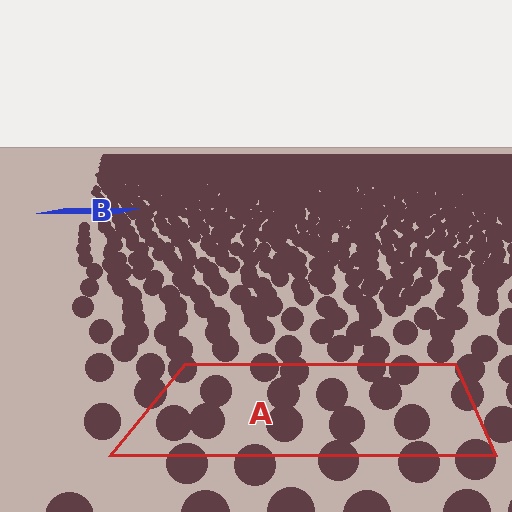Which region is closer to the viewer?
Region A is closer. The texture elements there are larger and more spread out.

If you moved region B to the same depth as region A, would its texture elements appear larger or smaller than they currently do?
They would appear larger. At a closer depth, the same texture elements are projected at a bigger on-screen size.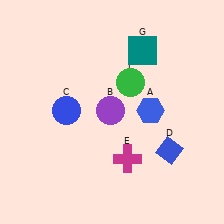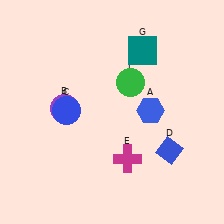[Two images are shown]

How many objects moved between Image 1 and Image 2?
1 object moved between the two images.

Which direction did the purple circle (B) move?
The purple circle (B) moved left.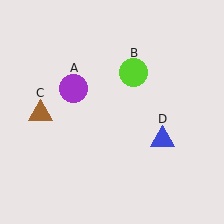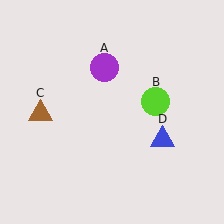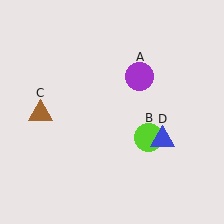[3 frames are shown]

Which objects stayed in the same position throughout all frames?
Brown triangle (object C) and blue triangle (object D) remained stationary.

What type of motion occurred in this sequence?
The purple circle (object A), lime circle (object B) rotated clockwise around the center of the scene.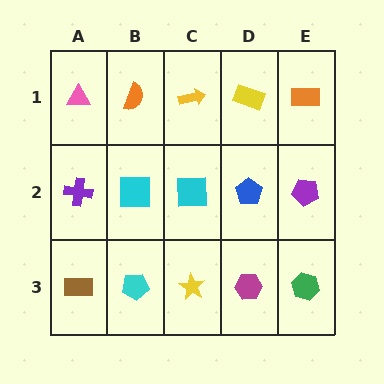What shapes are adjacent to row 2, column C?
A yellow arrow (row 1, column C), a yellow star (row 3, column C), a cyan square (row 2, column B), a blue pentagon (row 2, column D).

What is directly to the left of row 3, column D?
A yellow star.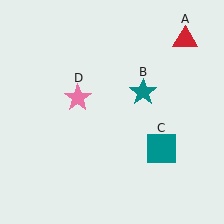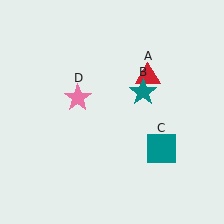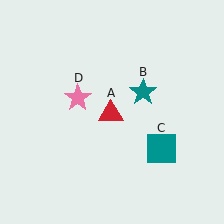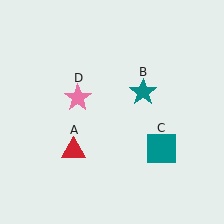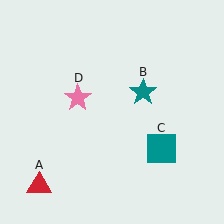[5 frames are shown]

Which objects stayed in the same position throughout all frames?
Teal star (object B) and teal square (object C) and pink star (object D) remained stationary.